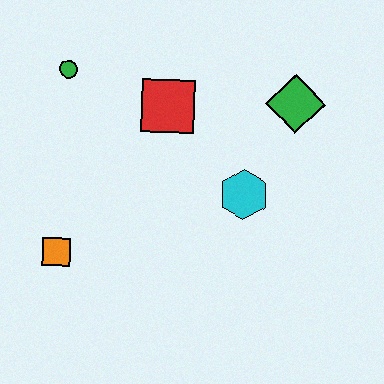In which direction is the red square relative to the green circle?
The red square is to the right of the green circle.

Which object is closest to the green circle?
The red square is closest to the green circle.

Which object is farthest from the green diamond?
The orange square is farthest from the green diamond.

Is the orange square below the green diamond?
Yes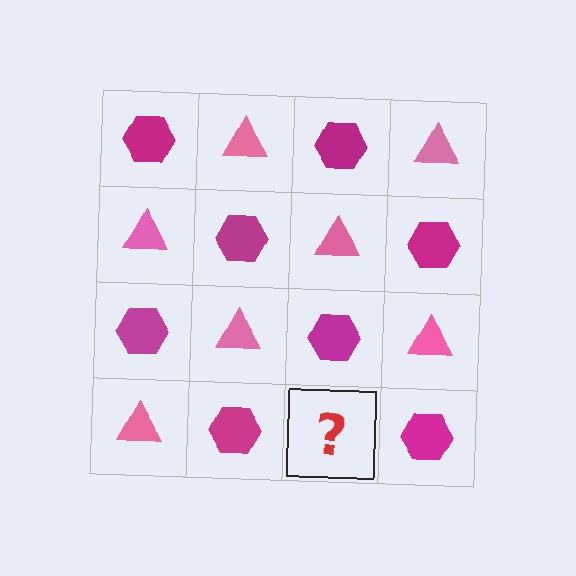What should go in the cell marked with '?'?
The missing cell should contain a pink triangle.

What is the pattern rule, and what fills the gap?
The rule is that it alternates magenta hexagon and pink triangle in a checkerboard pattern. The gap should be filled with a pink triangle.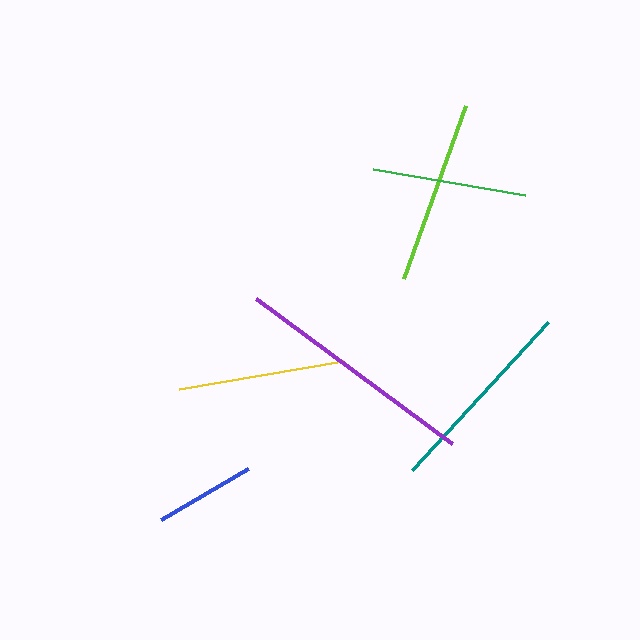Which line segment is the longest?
The purple line is the longest at approximately 244 pixels.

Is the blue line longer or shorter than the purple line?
The purple line is longer than the blue line.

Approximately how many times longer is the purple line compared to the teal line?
The purple line is approximately 1.2 times the length of the teal line.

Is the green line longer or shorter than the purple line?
The purple line is longer than the green line.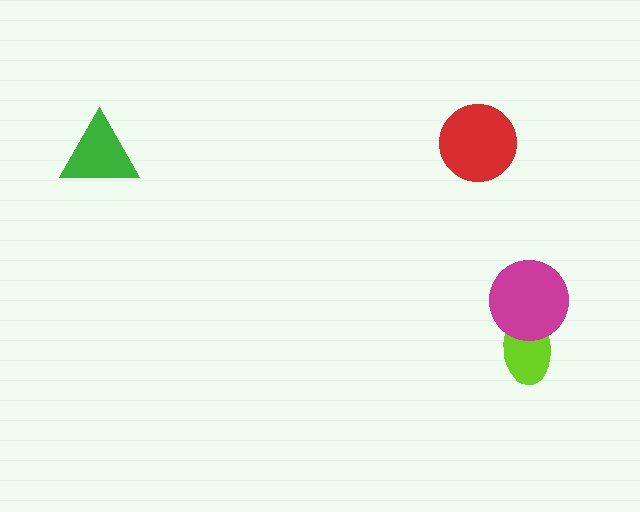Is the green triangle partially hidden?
No, no other shape covers it.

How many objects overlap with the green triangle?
0 objects overlap with the green triangle.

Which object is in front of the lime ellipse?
The magenta circle is in front of the lime ellipse.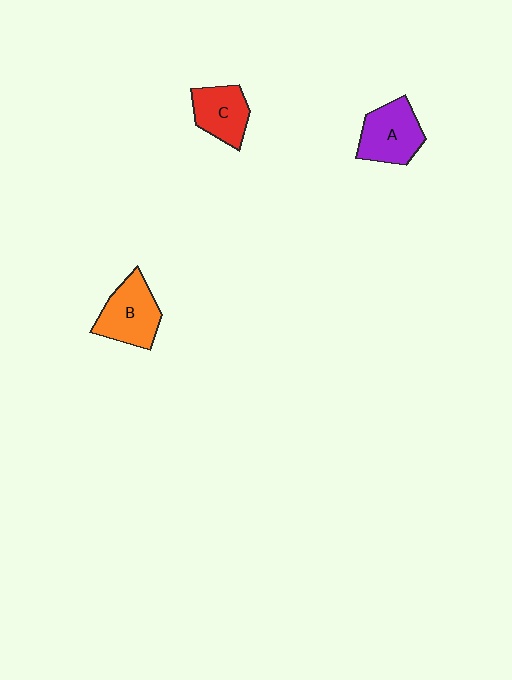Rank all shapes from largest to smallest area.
From largest to smallest: B (orange), A (purple), C (red).